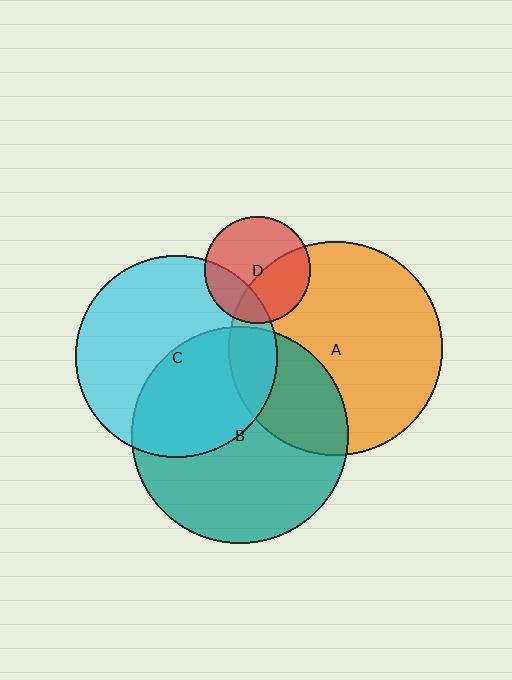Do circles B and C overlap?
Yes.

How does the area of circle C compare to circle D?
Approximately 3.6 times.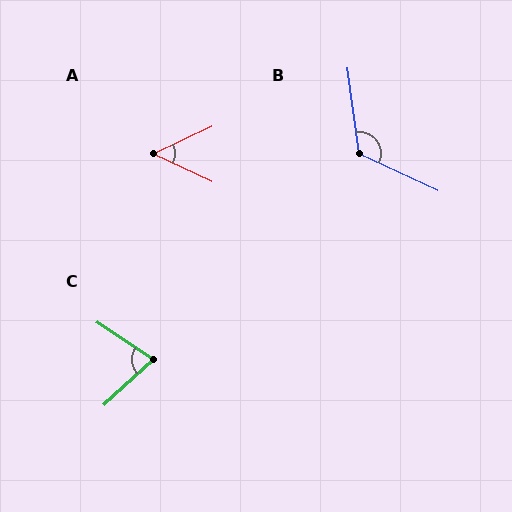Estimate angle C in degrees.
Approximately 76 degrees.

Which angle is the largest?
B, at approximately 122 degrees.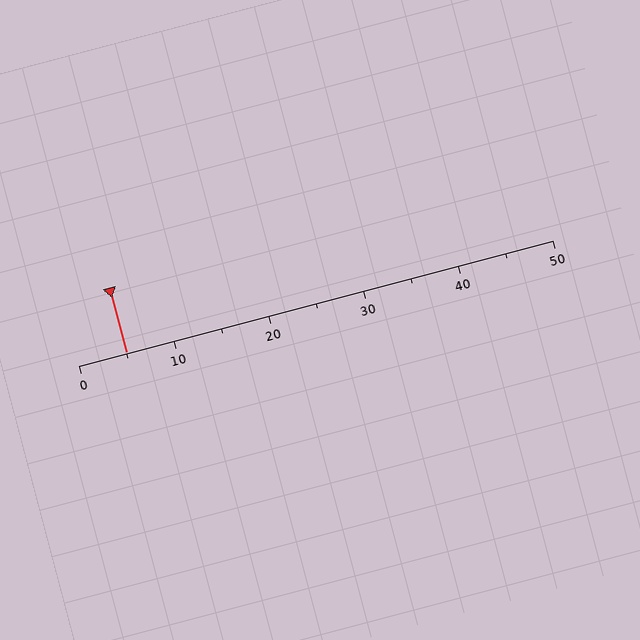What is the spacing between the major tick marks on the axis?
The major ticks are spaced 10 apart.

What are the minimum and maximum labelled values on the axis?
The axis runs from 0 to 50.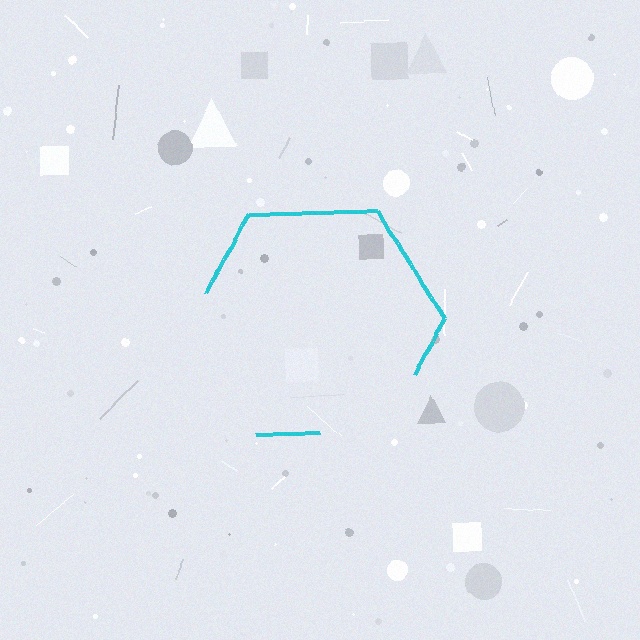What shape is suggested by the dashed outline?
The dashed outline suggests a hexagon.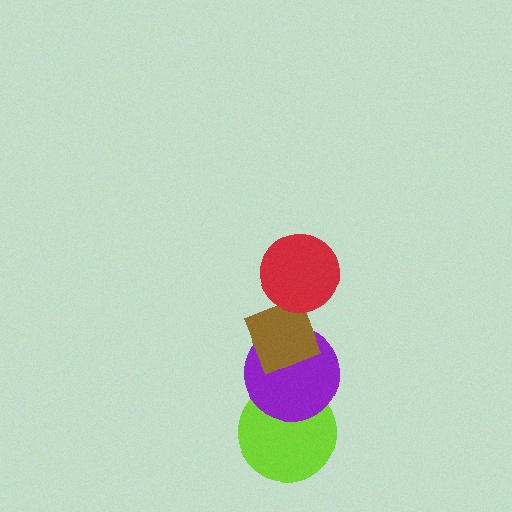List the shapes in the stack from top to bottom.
From top to bottom: the red circle, the brown diamond, the purple circle, the lime circle.